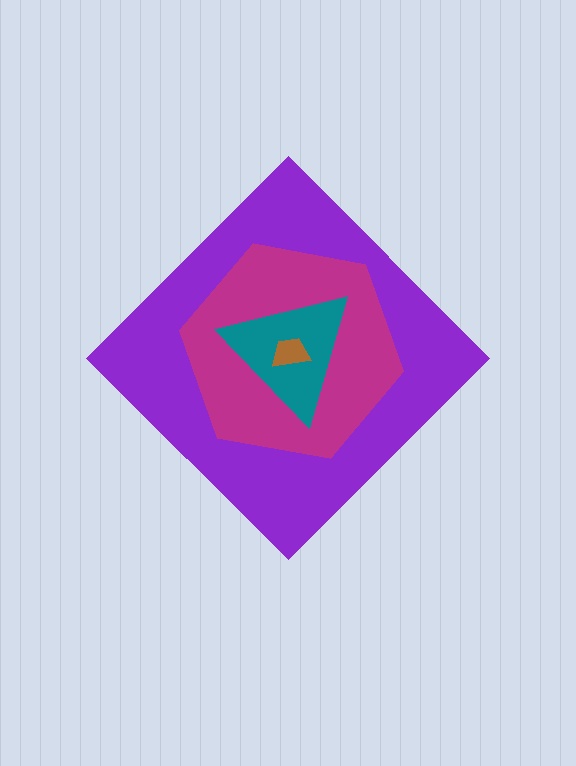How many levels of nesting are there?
4.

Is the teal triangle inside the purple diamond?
Yes.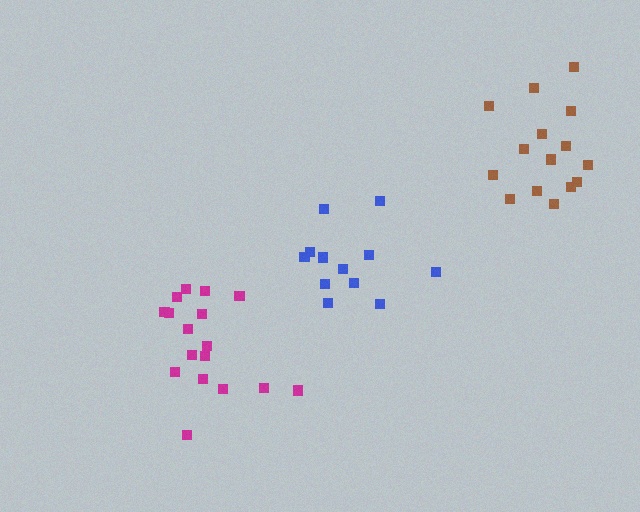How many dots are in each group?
Group 1: 15 dots, Group 2: 12 dots, Group 3: 17 dots (44 total).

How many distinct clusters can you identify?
There are 3 distinct clusters.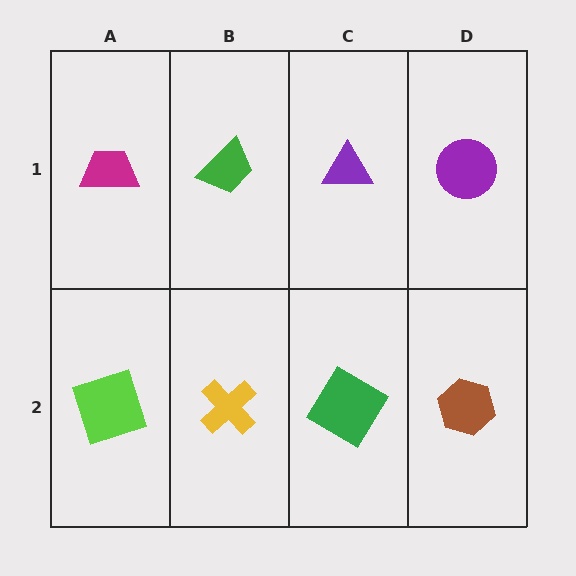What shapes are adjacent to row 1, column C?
A green diamond (row 2, column C), a green trapezoid (row 1, column B), a purple circle (row 1, column D).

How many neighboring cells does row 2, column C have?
3.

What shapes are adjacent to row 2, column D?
A purple circle (row 1, column D), a green diamond (row 2, column C).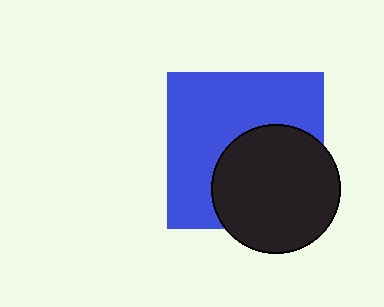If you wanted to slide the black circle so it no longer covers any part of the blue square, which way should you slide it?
Slide it toward the lower-right — that is the most direct way to separate the two shapes.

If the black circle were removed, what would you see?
You would see the complete blue square.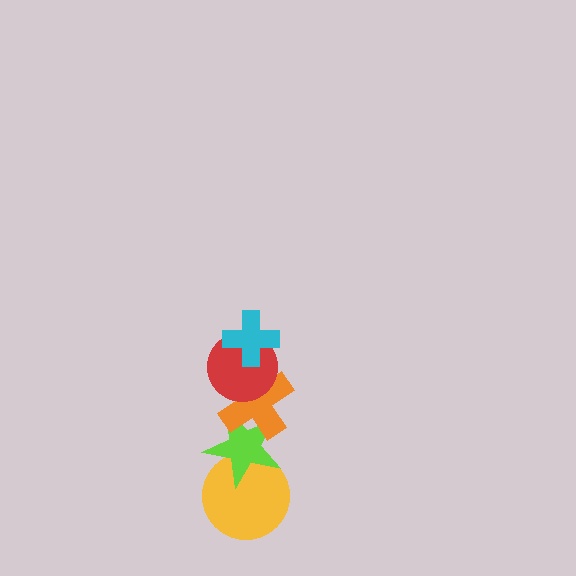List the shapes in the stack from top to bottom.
From top to bottom: the cyan cross, the red circle, the orange cross, the lime star, the yellow circle.